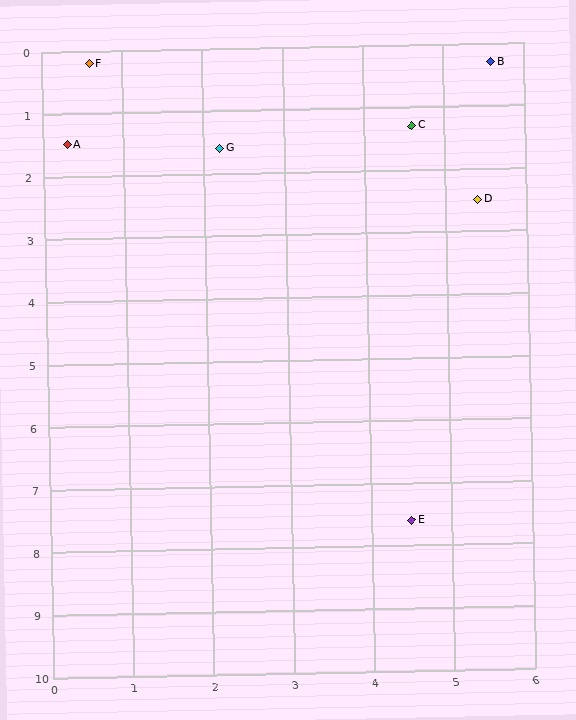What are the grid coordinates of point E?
Point E is at approximately (4.5, 7.6).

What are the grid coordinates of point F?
Point F is at approximately (0.6, 0.2).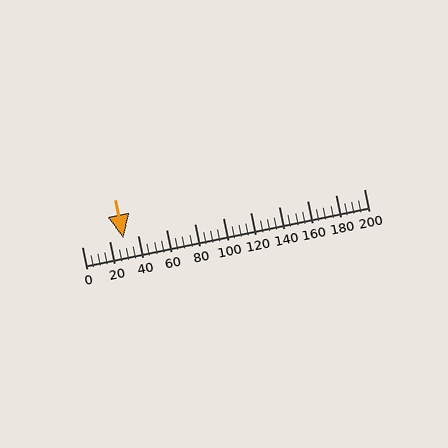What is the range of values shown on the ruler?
The ruler shows values from 0 to 200.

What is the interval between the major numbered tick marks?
The major tick marks are spaced 20 units apart.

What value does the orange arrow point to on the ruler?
The orange arrow points to approximately 29.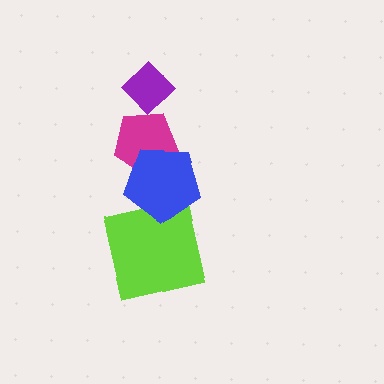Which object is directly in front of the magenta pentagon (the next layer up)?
The purple diamond is directly in front of the magenta pentagon.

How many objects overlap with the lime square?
1 object overlaps with the lime square.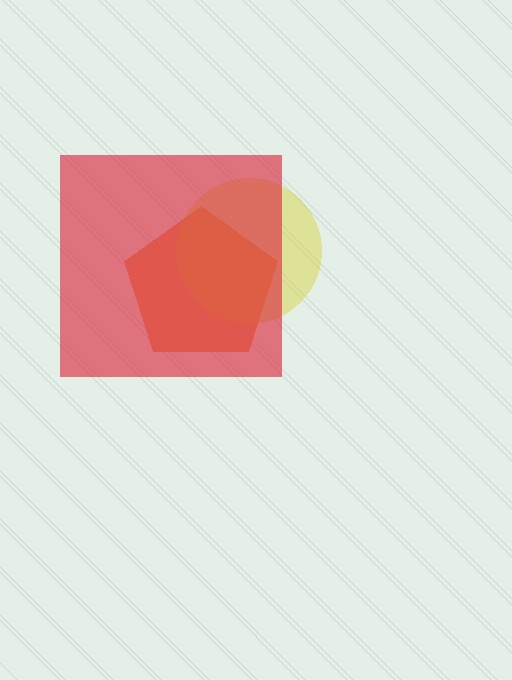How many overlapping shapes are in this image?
There are 3 overlapping shapes in the image.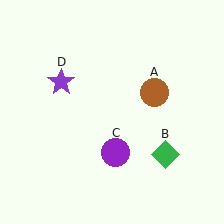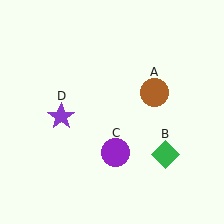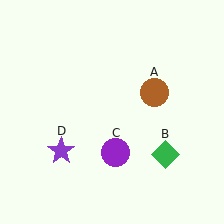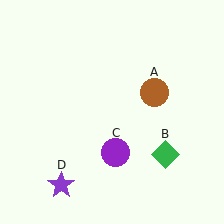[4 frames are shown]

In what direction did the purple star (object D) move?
The purple star (object D) moved down.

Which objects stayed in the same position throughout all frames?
Brown circle (object A) and green diamond (object B) and purple circle (object C) remained stationary.